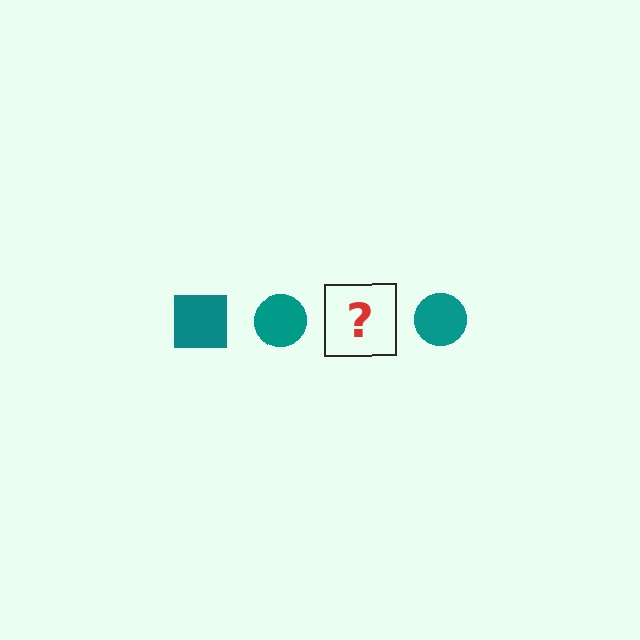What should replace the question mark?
The question mark should be replaced with a teal square.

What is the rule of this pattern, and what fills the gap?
The rule is that the pattern cycles through square, circle shapes in teal. The gap should be filled with a teal square.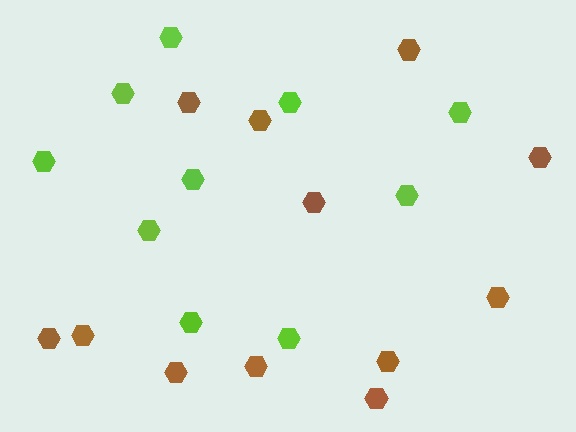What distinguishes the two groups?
There are 2 groups: one group of lime hexagons (10) and one group of brown hexagons (12).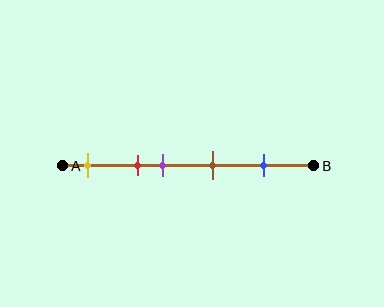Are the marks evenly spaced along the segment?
No, the marks are not evenly spaced.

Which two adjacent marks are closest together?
The red and purple marks are the closest adjacent pair.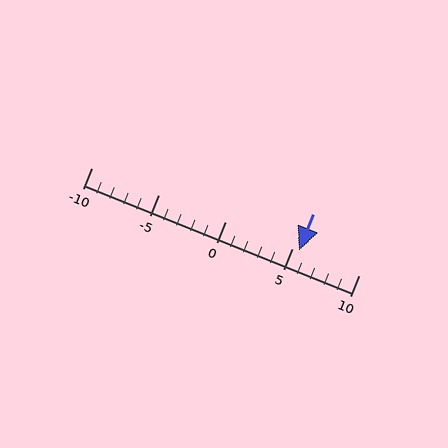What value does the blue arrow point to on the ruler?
The blue arrow points to approximately 6.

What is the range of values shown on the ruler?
The ruler shows values from -10 to 10.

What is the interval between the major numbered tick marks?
The major tick marks are spaced 5 units apart.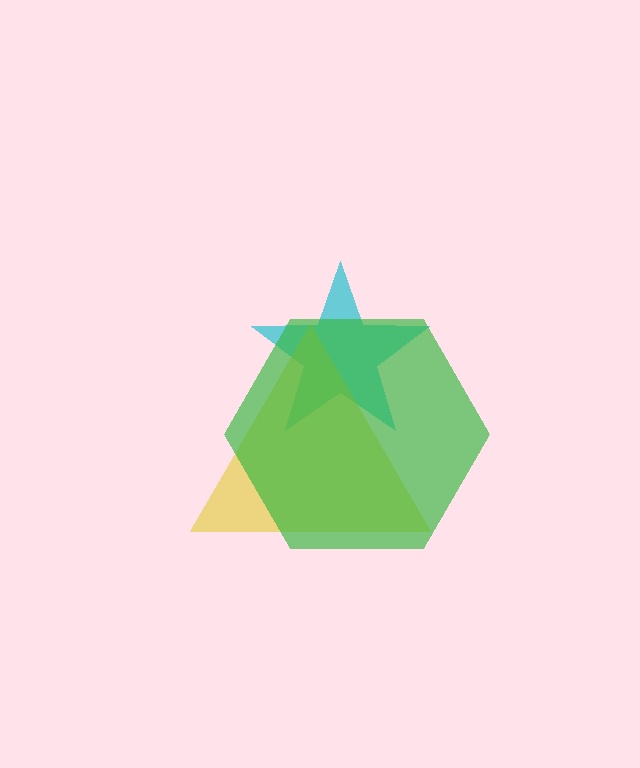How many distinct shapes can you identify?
There are 3 distinct shapes: a cyan star, a yellow triangle, a green hexagon.